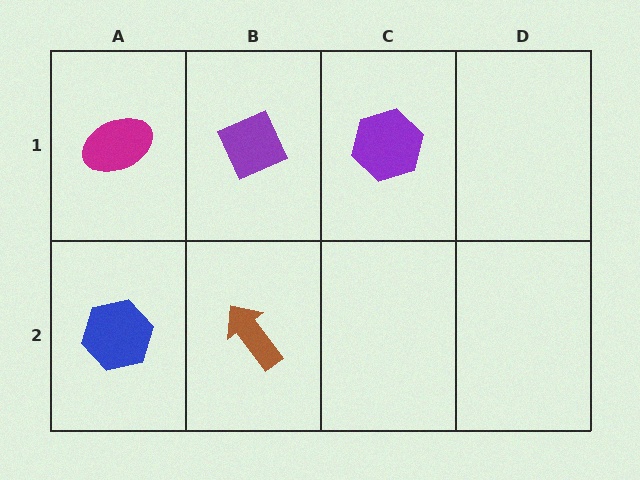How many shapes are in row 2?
2 shapes.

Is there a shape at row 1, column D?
No, that cell is empty.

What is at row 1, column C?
A purple hexagon.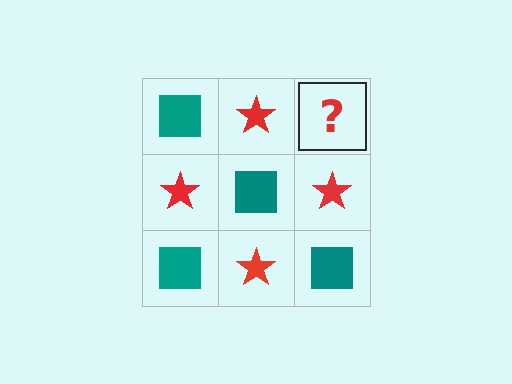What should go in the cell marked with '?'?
The missing cell should contain a teal square.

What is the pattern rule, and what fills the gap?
The rule is that it alternates teal square and red star in a checkerboard pattern. The gap should be filled with a teal square.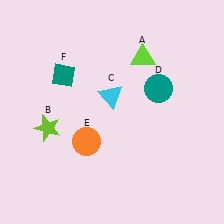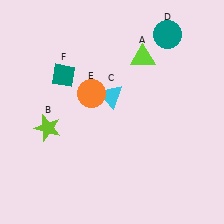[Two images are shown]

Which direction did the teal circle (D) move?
The teal circle (D) moved up.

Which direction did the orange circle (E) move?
The orange circle (E) moved up.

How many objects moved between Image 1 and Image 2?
2 objects moved between the two images.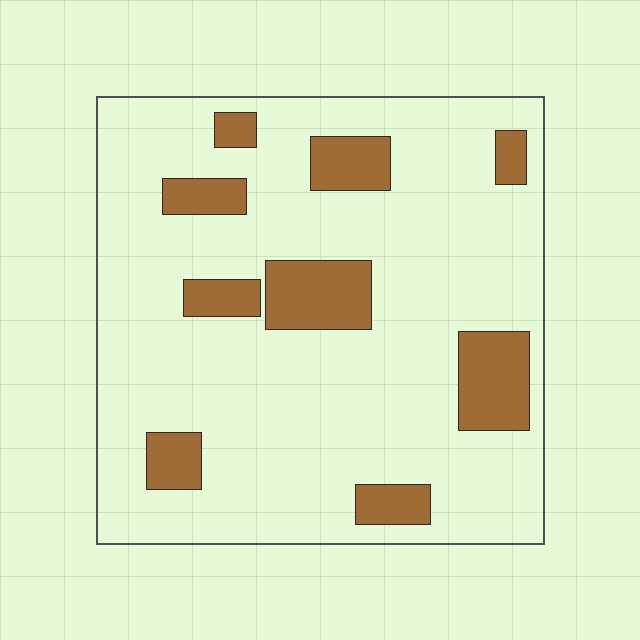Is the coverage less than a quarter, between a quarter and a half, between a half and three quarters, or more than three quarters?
Less than a quarter.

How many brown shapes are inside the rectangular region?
9.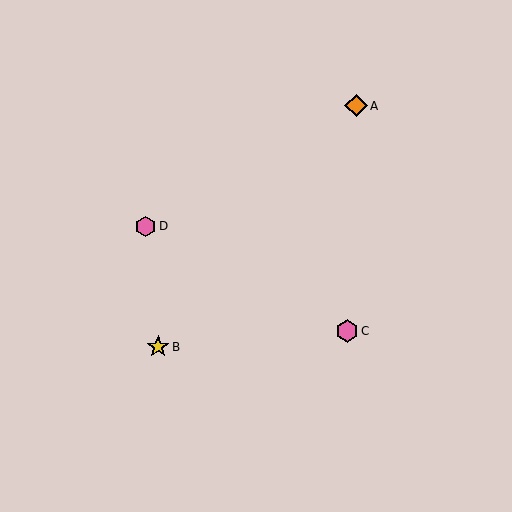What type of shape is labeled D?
Shape D is a pink hexagon.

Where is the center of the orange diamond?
The center of the orange diamond is at (356, 106).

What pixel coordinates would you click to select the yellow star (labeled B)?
Click at (158, 347) to select the yellow star B.